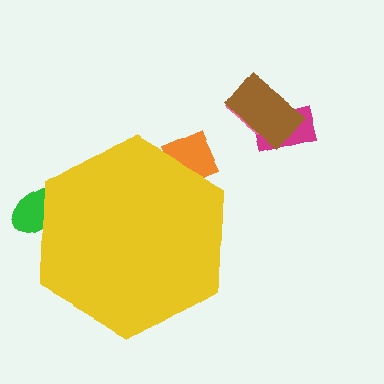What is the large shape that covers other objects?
A yellow hexagon.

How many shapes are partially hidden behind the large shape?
2 shapes are partially hidden.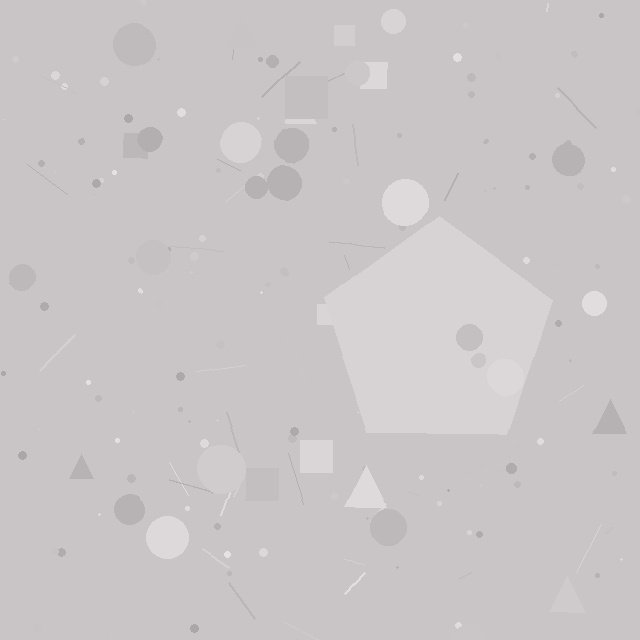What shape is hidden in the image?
A pentagon is hidden in the image.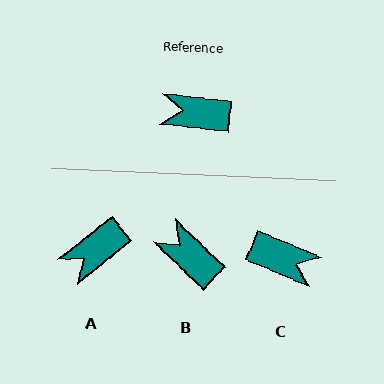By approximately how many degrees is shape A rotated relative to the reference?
Approximately 46 degrees counter-clockwise.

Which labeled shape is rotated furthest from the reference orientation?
C, about 164 degrees away.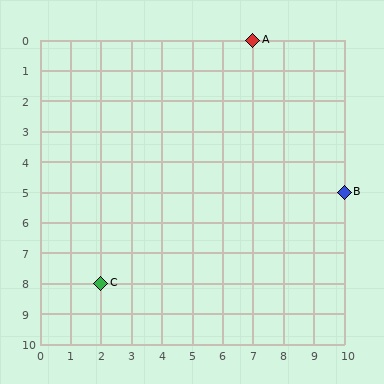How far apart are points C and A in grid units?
Points C and A are 5 columns and 8 rows apart (about 9.4 grid units diagonally).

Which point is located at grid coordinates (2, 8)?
Point C is at (2, 8).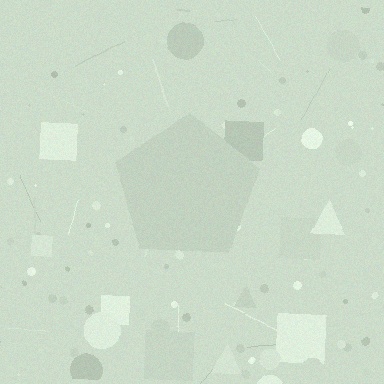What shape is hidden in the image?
A pentagon is hidden in the image.